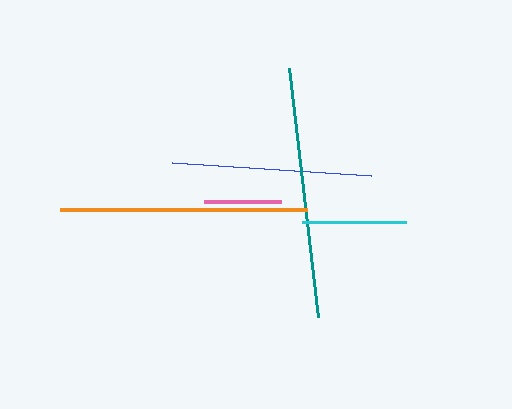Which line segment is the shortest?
The pink line is the shortest at approximately 77 pixels.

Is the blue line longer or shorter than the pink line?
The blue line is longer than the pink line.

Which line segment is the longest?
The teal line is the longest at approximately 251 pixels.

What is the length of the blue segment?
The blue segment is approximately 200 pixels long.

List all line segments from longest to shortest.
From longest to shortest: teal, orange, blue, cyan, pink.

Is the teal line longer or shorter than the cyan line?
The teal line is longer than the cyan line.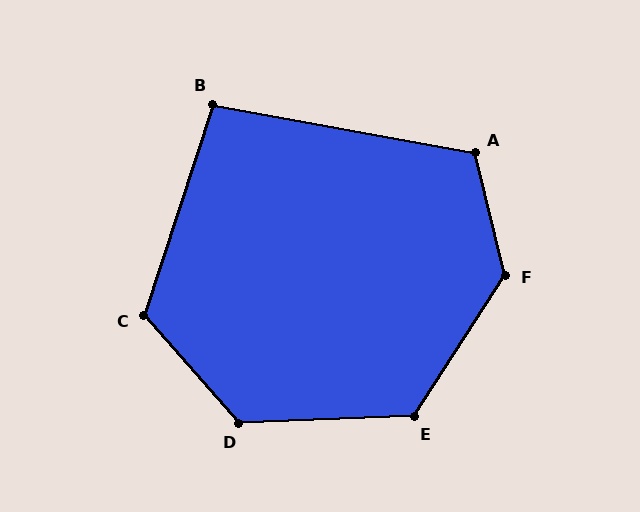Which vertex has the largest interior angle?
F, at approximately 134 degrees.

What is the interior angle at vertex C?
Approximately 121 degrees (obtuse).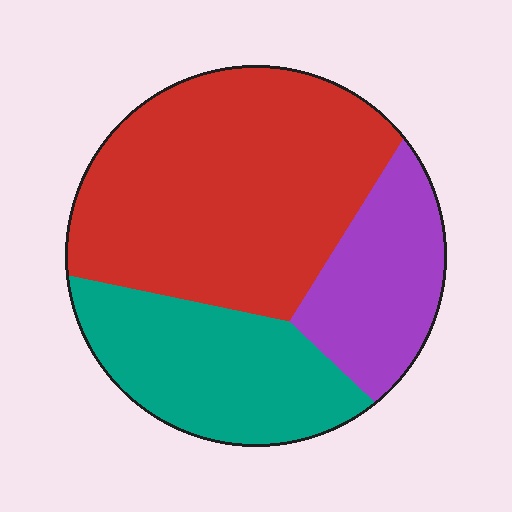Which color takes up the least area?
Purple, at roughly 20%.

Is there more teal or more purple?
Teal.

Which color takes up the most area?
Red, at roughly 50%.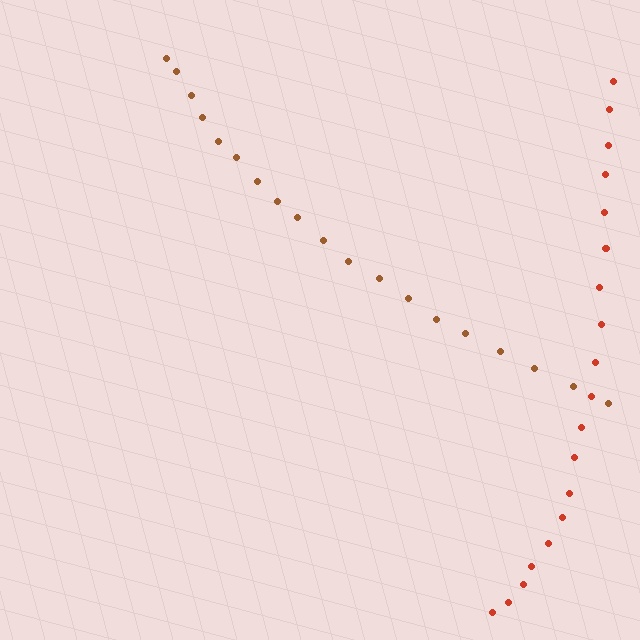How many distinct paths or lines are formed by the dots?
There are 2 distinct paths.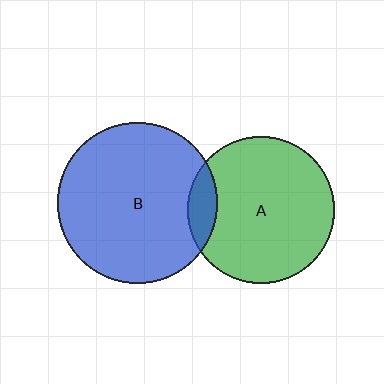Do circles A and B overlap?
Yes.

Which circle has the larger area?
Circle B (blue).